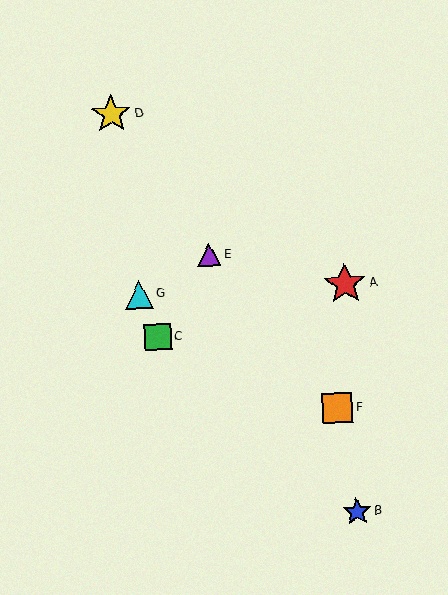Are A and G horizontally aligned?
Yes, both are at y≈284.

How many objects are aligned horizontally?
2 objects (A, G) are aligned horizontally.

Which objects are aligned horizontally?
Objects A, G are aligned horizontally.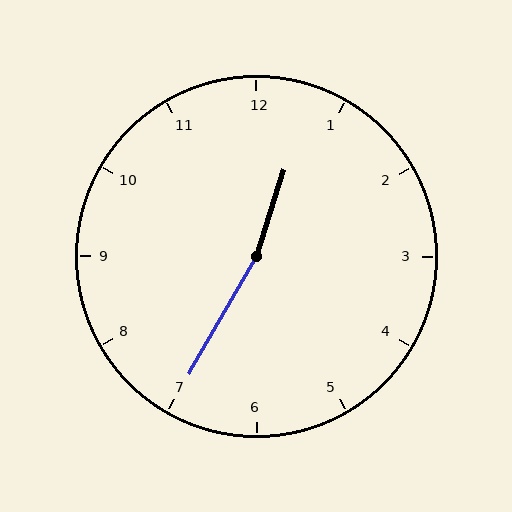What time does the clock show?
12:35.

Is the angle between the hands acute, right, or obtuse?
It is obtuse.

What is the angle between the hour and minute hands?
Approximately 168 degrees.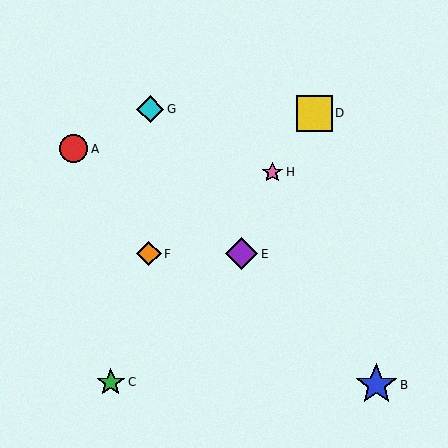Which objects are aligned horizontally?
Objects E, F are aligned horizontally.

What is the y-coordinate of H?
Object H is at y≈172.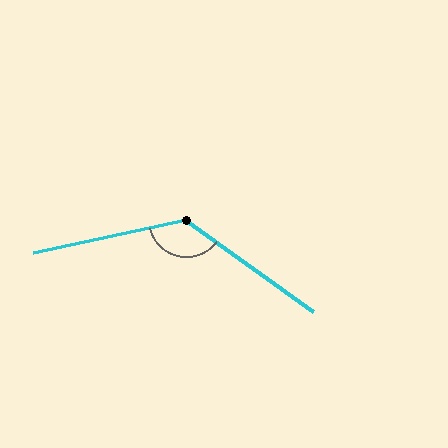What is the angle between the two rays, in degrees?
Approximately 132 degrees.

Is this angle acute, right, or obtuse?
It is obtuse.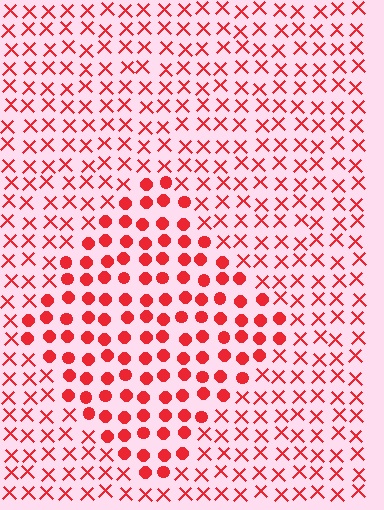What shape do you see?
I see a diamond.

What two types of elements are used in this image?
The image uses circles inside the diamond region and X marks outside it.